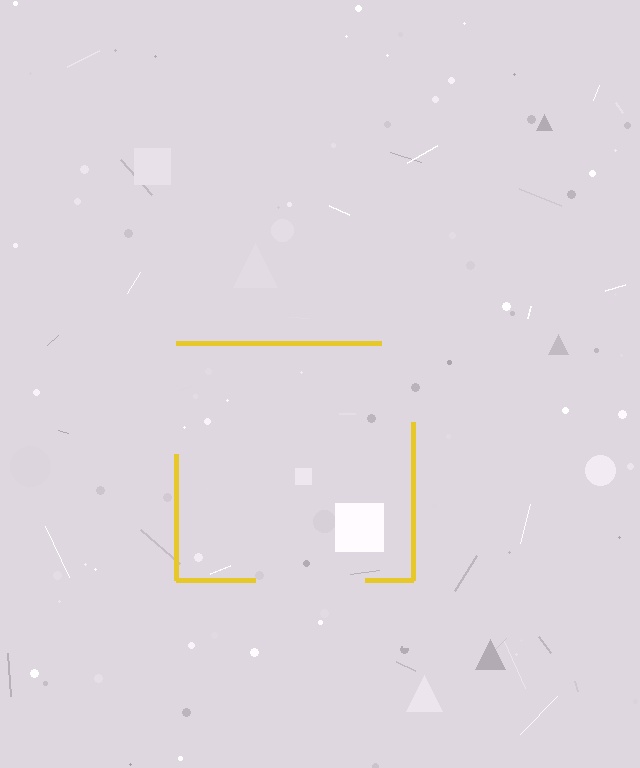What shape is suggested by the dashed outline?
The dashed outline suggests a square.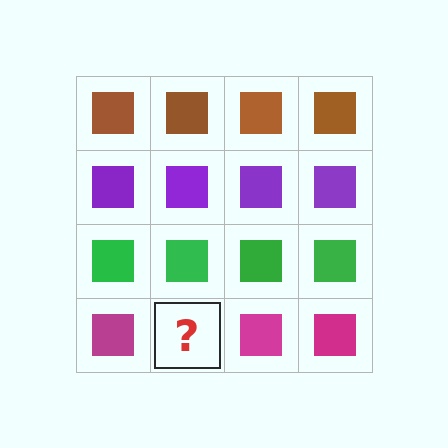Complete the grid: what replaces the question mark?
The question mark should be replaced with a magenta square.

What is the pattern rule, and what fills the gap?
The rule is that each row has a consistent color. The gap should be filled with a magenta square.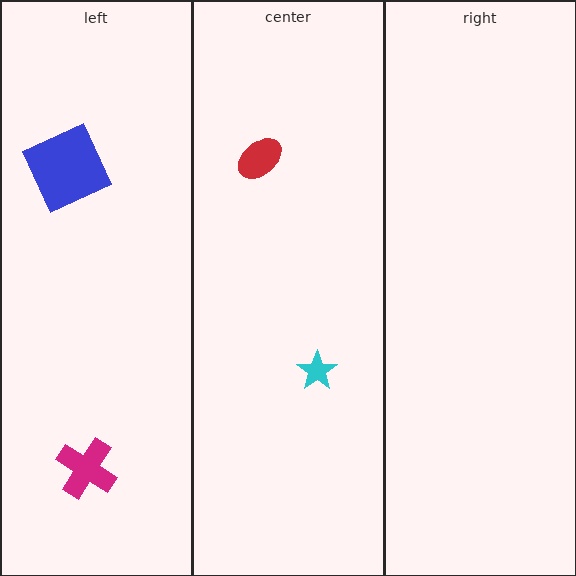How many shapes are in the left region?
2.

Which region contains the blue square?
The left region.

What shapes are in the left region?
The magenta cross, the blue square.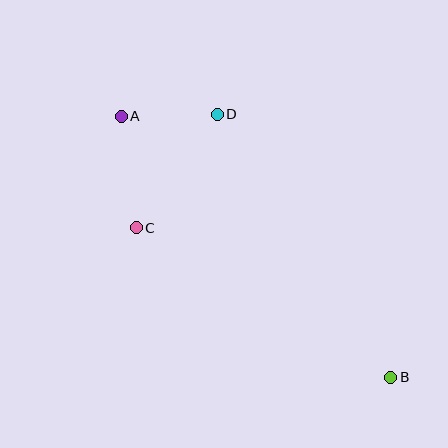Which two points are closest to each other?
Points A and D are closest to each other.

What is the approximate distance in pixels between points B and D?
The distance between B and D is approximately 315 pixels.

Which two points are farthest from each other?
Points A and B are farthest from each other.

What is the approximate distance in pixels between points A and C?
The distance between A and C is approximately 112 pixels.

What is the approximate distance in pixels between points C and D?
The distance between C and D is approximately 139 pixels.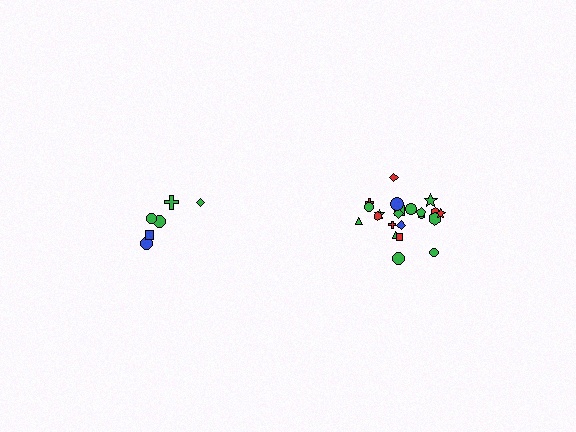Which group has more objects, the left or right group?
The right group.